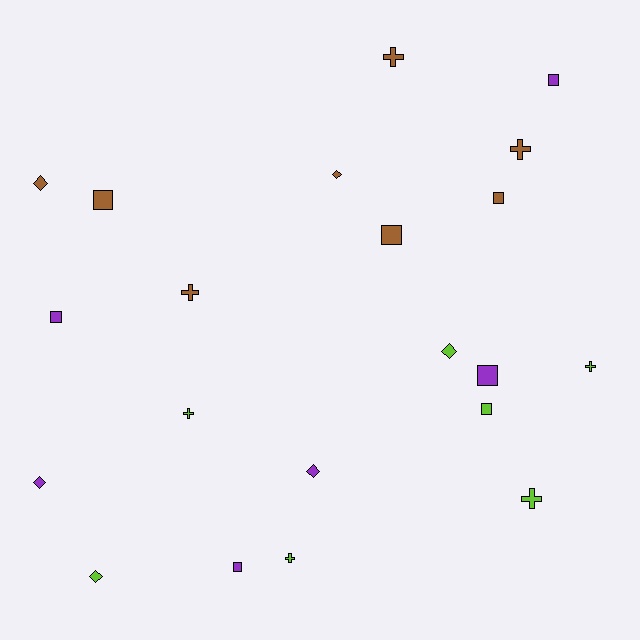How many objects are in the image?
There are 21 objects.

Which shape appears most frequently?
Square, with 8 objects.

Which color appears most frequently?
Brown, with 8 objects.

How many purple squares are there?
There are 4 purple squares.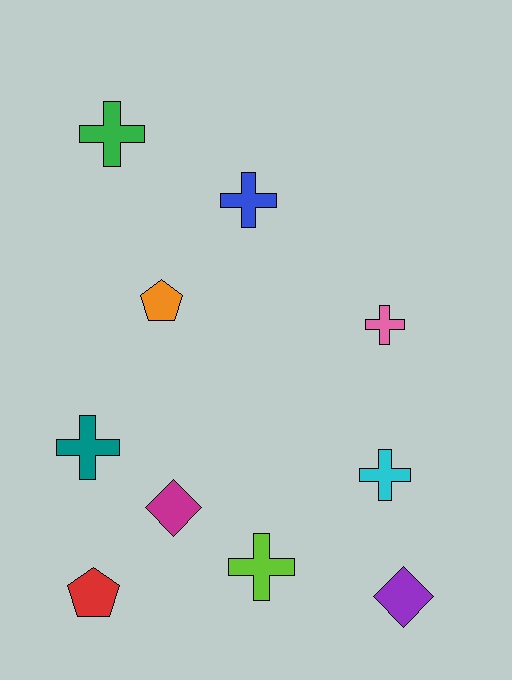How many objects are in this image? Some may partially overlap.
There are 10 objects.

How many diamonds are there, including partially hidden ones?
There are 2 diamonds.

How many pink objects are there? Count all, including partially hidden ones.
There is 1 pink object.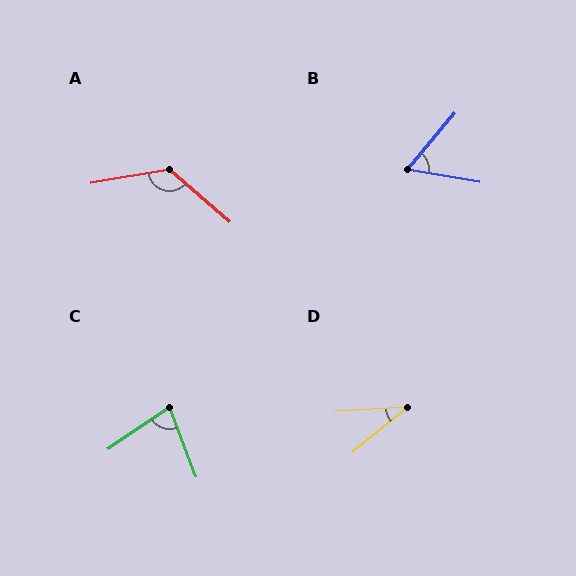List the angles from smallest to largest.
D (36°), B (60°), C (76°), A (130°).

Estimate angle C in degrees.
Approximately 76 degrees.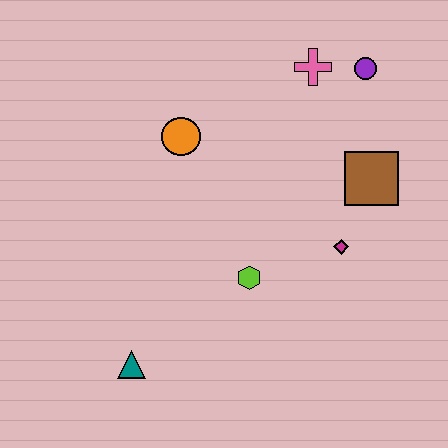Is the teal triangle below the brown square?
Yes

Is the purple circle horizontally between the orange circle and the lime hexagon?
No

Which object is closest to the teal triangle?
The lime hexagon is closest to the teal triangle.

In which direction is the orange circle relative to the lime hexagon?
The orange circle is above the lime hexagon.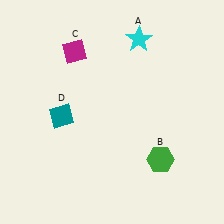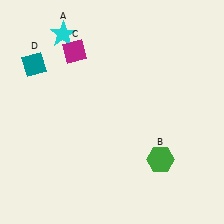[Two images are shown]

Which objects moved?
The objects that moved are: the cyan star (A), the teal diamond (D).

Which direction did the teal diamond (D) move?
The teal diamond (D) moved up.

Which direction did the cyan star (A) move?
The cyan star (A) moved left.